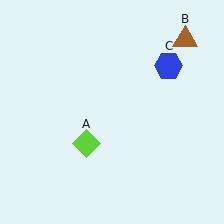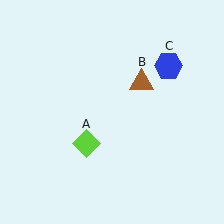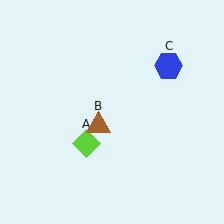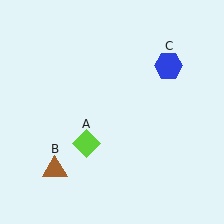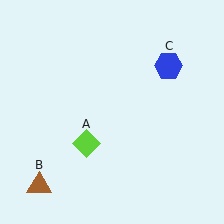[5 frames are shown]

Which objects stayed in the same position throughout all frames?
Lime diamond (object A) and blue hexagon (object C) remained stationary.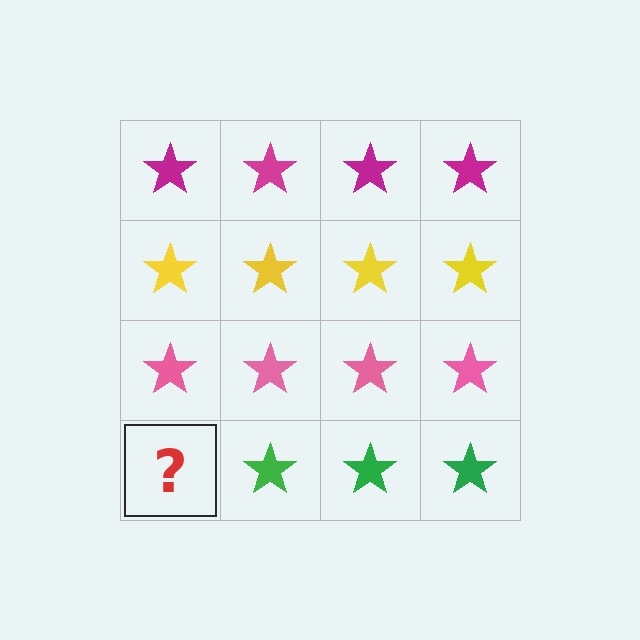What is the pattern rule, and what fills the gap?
The rule is that each row has a consistent color. The gap should be filled with a green star.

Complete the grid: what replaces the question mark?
The question mark should be replaced with a green star.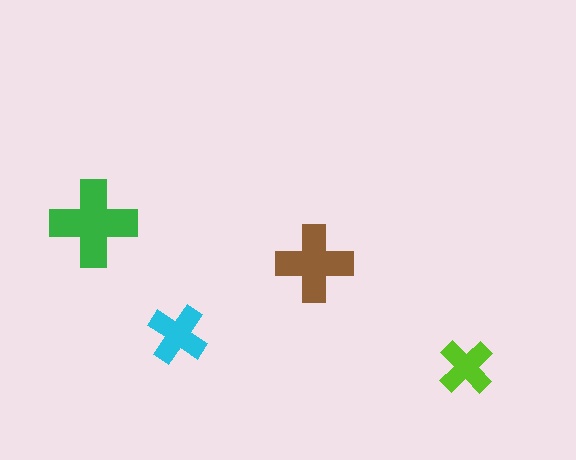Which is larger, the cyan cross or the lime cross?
The cyan one.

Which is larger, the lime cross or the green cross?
The green one.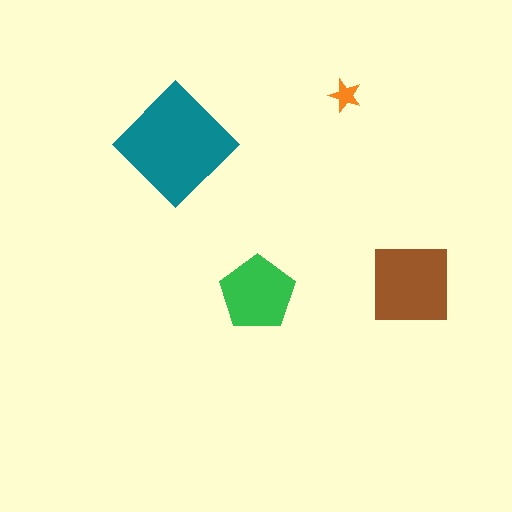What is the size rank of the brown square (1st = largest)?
2nd.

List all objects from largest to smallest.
The teal diamond, the brown square, the green pentagon, the orange star.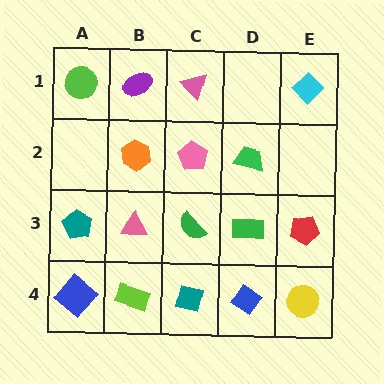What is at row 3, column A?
A teal pentagon.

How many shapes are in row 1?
4 shapes.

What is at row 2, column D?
A green trapezoid.